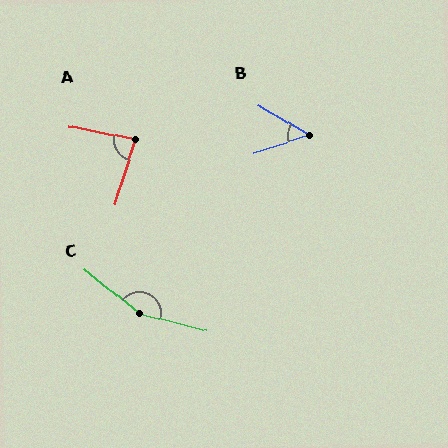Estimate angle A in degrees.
Approximately 85 degrees.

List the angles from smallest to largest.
B (49°), A (85°), C (156°).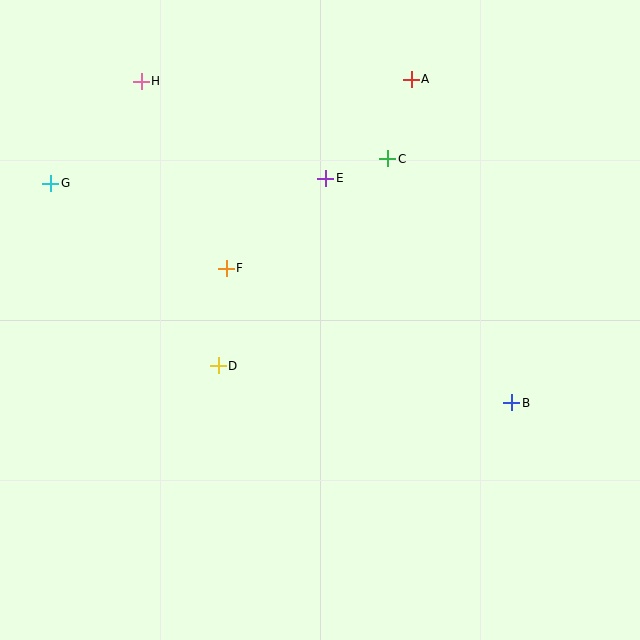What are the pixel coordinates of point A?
Point A is at (411, 79).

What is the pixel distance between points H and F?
The distance between H and F is 205 pixels.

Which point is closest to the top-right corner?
Point A is closest to the top-right corner.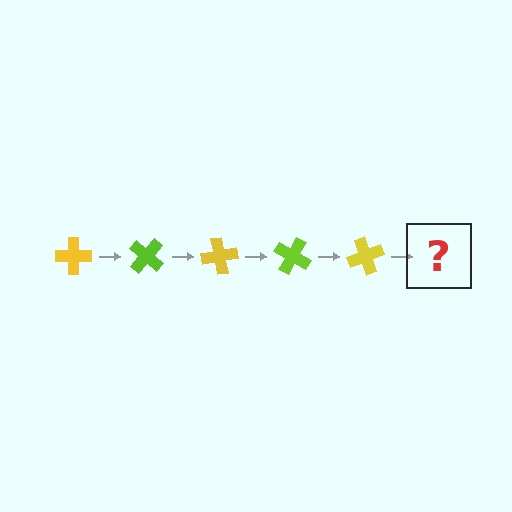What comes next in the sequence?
The next element should be a lime cross, rotated 200 degrees from the start.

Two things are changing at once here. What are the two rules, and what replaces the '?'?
The two rules are that it rotates 40 degrees each step and the color cycles through yellow and lime. The '?' should be a lime cross, rotated 200 degrees from the start.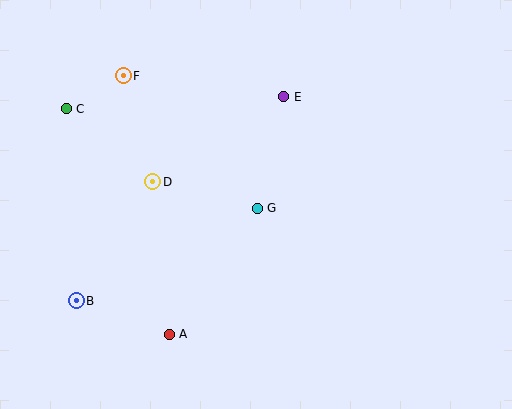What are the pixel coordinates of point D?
Point D is at (153, 182).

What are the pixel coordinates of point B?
Point B is at (76, 301).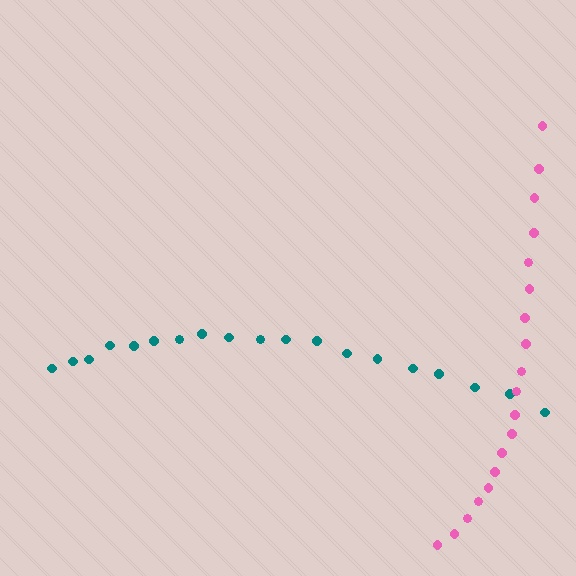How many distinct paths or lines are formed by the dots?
There are 2 distinct paths.